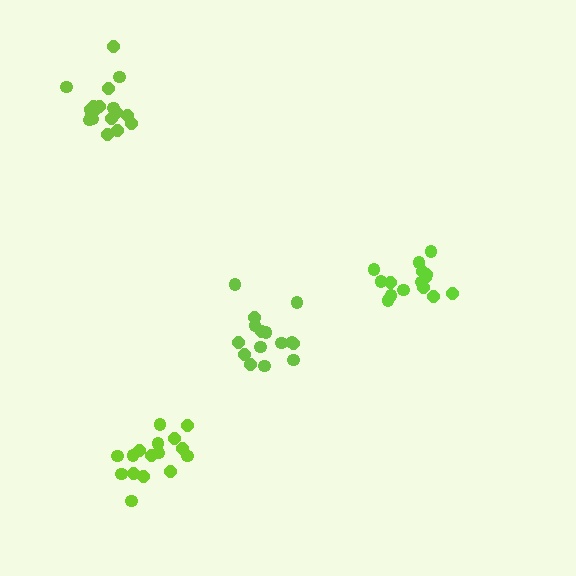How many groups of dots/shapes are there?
There are 4 groups.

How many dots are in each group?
Group 1: 15 dots, Group 2: 16 dots, Group 3: 18 dots, Group 4: 15 dots (64 total).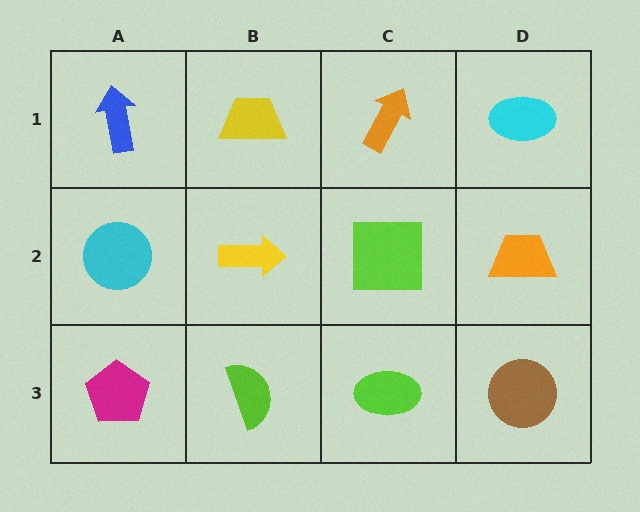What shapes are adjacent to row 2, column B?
A yellow trapezoid (row 1, column B), a lime semicircle (row 3, column B), a cyan circle (row 2, column A), a lime square (row 2, column C).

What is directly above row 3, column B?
A yellow arrow.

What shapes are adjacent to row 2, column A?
A blue arrow (row 1, column A), a magenta pentagon (row 3, column A), a yellow arrow (row 2, column B).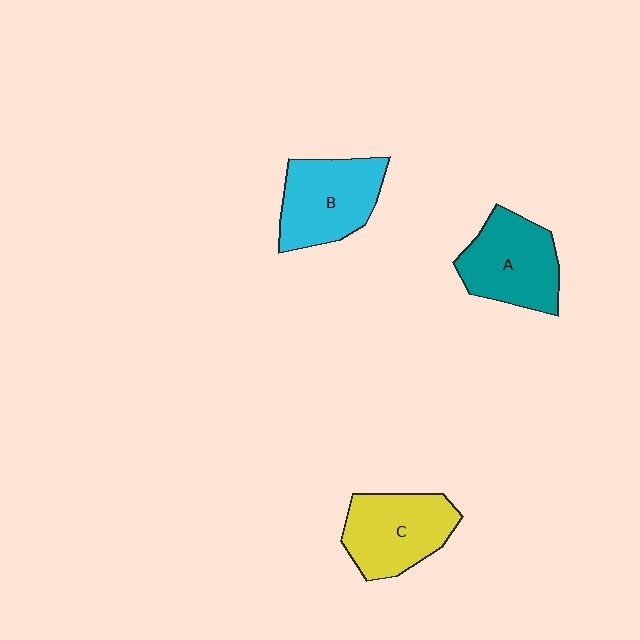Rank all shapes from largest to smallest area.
From largest to smallest: B (cyan), C (yellow), A (teal).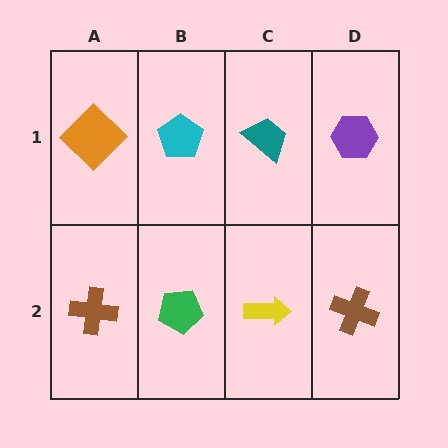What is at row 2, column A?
A brown cross.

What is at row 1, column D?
A purple hexagon.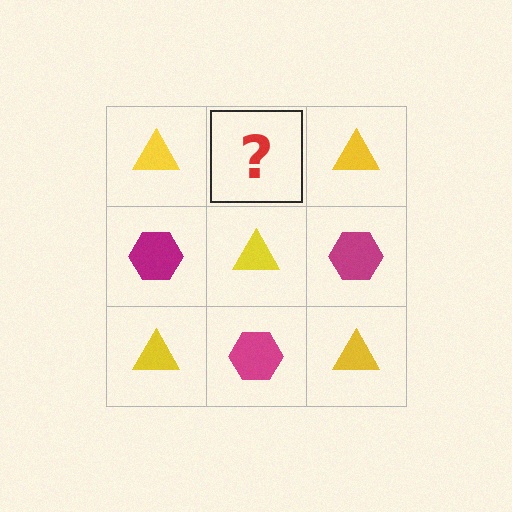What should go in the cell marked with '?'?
The missing cell should contain a magenta hexagon.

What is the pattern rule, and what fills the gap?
The rule is that it alternates yellow triangle and magenta hexagon in a checkerboard pattern. The gap should be filled with a magenta hexagon.